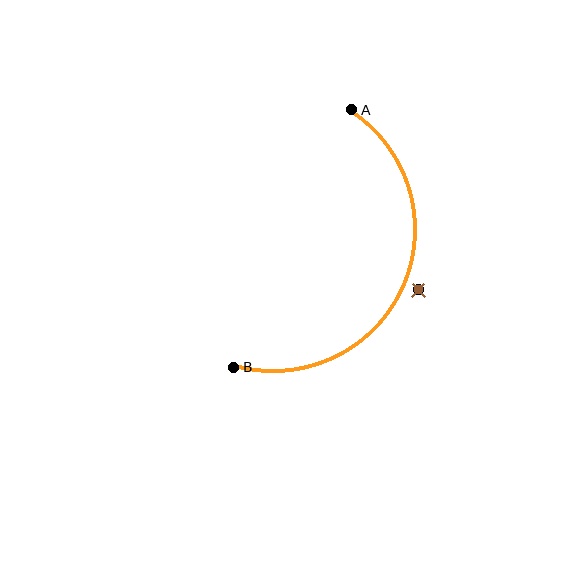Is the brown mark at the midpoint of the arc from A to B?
No — the brown mark does not lie on the arc at all. It sits slightly outside the curve.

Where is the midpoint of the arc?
The arc midpoint is the point on the curve farthest from the straight line joining A and B. It sits to the right of that line.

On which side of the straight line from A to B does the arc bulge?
The arc bulges to the right of the straight line connecting A and B.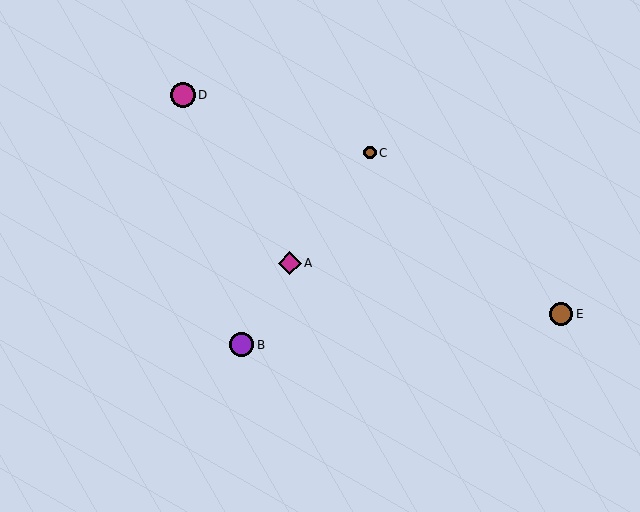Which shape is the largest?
The magenta circle (labeled D) is the largest.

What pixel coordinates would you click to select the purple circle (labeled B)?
Click at (242, 345) to select the purple circle B.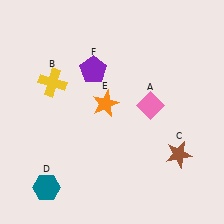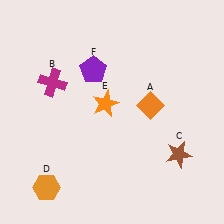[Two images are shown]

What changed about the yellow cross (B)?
In Image 1, B is yellow. In Image 2, it changed to magenta.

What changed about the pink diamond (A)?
In Image 1, A is pink. In Image 2, it changed to orange.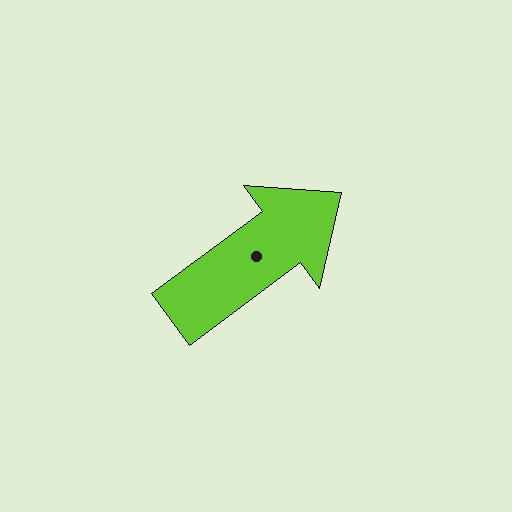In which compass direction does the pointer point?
Northeast.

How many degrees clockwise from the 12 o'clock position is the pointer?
Approximately 54 degrees.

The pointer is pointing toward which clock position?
Roughly 2 o'clock.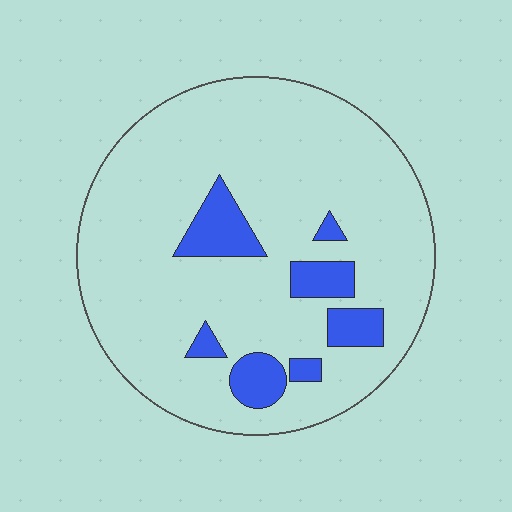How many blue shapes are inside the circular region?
7.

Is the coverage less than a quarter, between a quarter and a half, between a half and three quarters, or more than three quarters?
Less than a quarter.